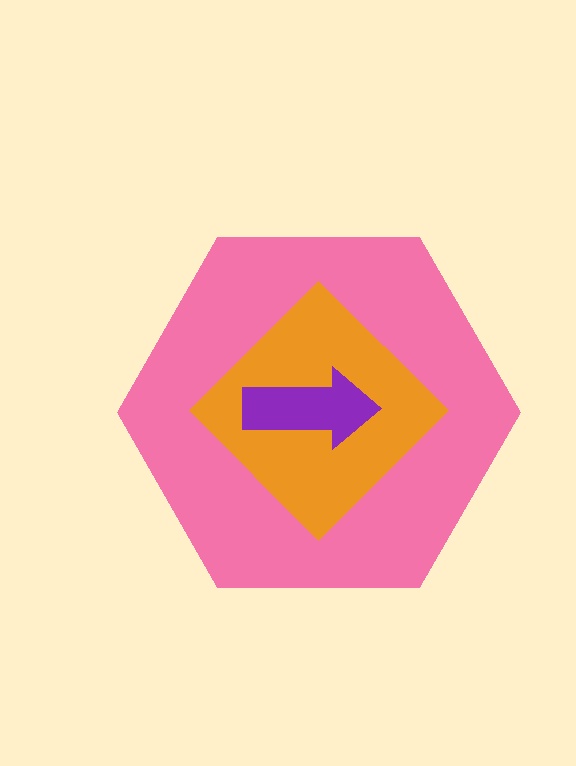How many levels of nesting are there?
3.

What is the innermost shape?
The purple arrow.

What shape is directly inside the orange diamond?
The purple arrow.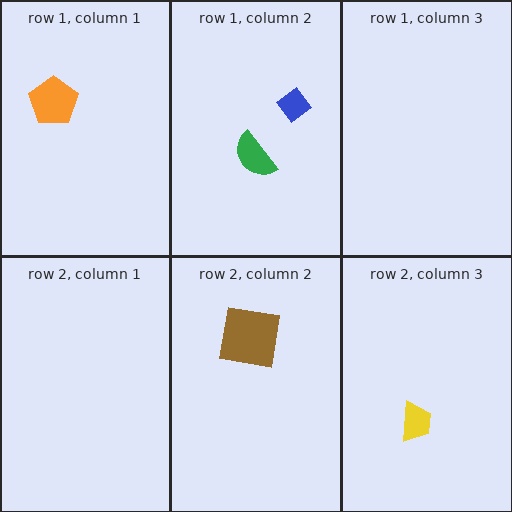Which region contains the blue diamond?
The row 1, column 2 region.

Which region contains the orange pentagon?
The row 1, column 1 region.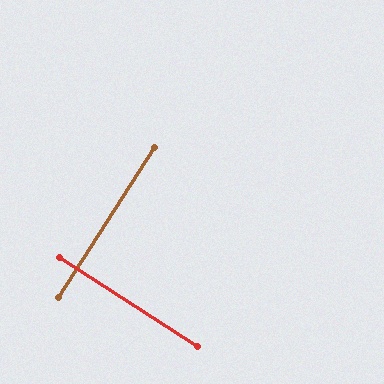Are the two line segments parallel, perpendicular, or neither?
Perpendicular — they meet at approximately 90°.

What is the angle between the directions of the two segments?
Approximately 90 degrees.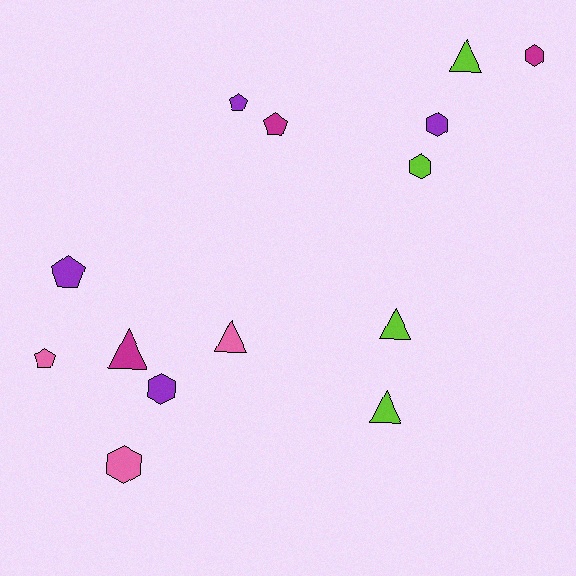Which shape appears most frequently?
Hexagon, with 5 objects.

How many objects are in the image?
There are 14 objects.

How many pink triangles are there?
There is 1 pink triangle.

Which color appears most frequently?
Lime, with 4 objects.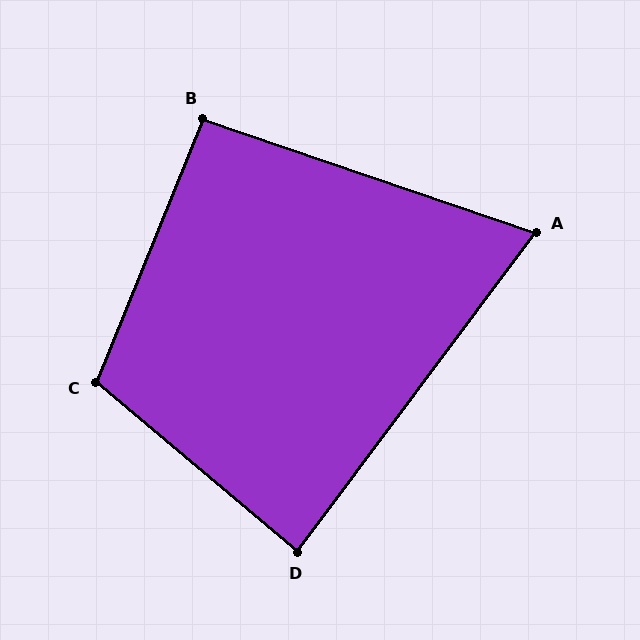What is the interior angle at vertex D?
Approximately 87 degrees (approximately right).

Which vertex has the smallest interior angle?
A, at approximately 72 degrees.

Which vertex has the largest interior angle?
C, at approximately 108 degrees.